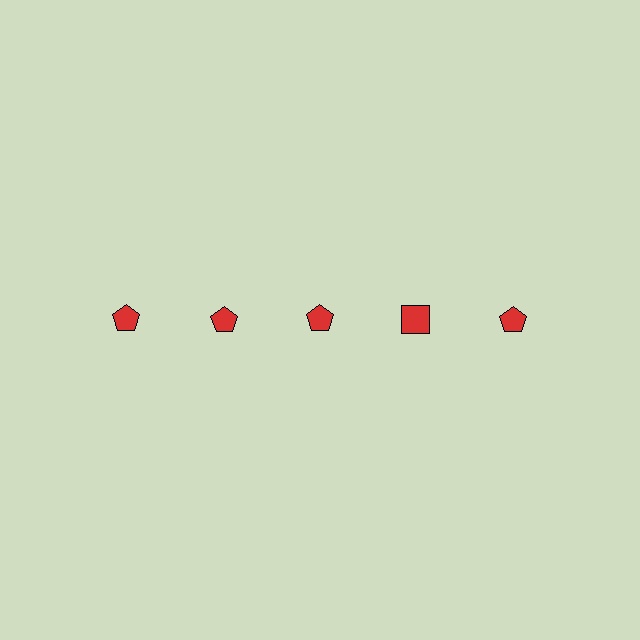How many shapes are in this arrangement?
There are 5 shapes arranged in a grid pattern.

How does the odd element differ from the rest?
It has a different shape: square instead of pentagon.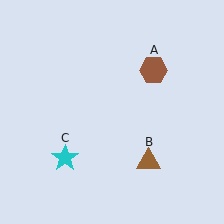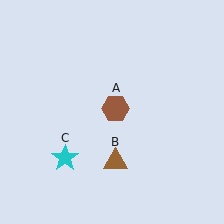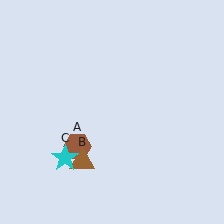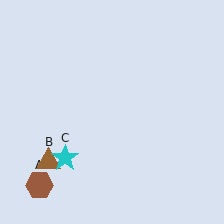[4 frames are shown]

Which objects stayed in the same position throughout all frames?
Cyan star (object C) remained stationary.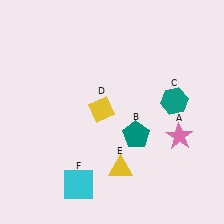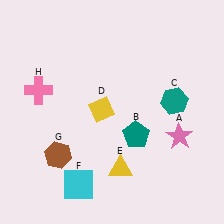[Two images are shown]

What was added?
A brown hexagon (G), a pink cross (H) were added in Image 2.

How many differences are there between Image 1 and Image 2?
There are 2 differences between the two images.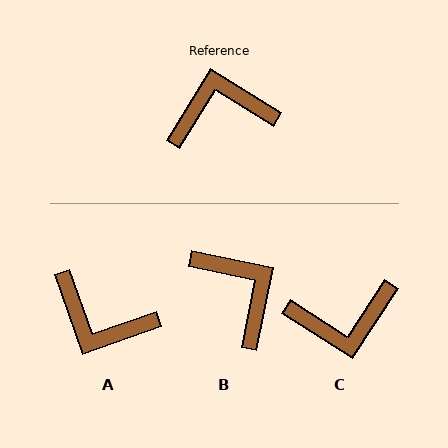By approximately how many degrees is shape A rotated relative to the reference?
Approximately 141 degrees counter-clockwise.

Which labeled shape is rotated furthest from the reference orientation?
C, about 178 degrees away.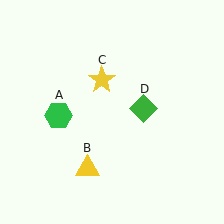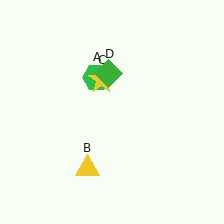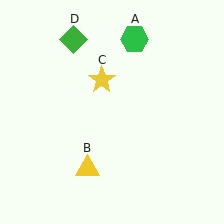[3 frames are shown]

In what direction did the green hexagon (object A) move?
The green hexagon (object A) moved up and to the right.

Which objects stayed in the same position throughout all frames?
Yellow triangle (object B) and yellow star (object C) remained stationary.